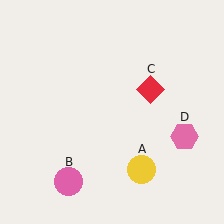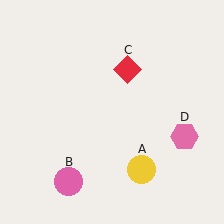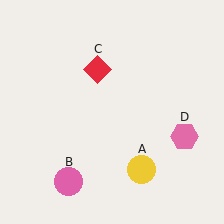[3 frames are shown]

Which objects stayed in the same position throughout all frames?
Yellow circle (object A) and pink circle (object B) and pink hexagon (object D) remained stationary.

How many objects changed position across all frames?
1 object changed position: red diamond (object C).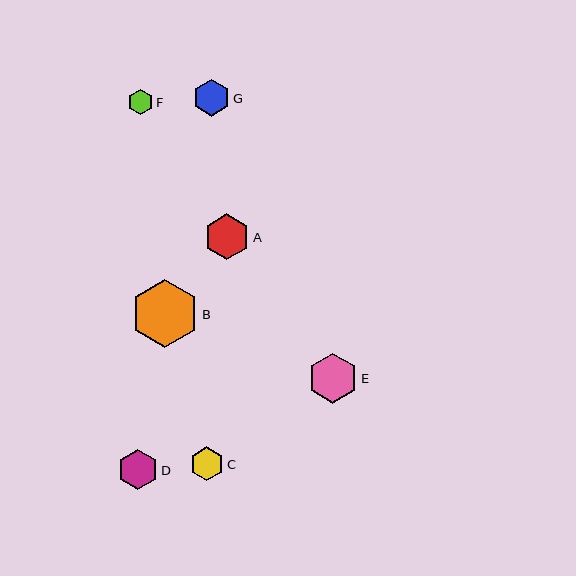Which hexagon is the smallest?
Hexagon F is the smallest with a size of approximately 26 pixels.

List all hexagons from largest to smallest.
From largest to smallest: B, E, A, D, G, C, F.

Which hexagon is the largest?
Hexagon B is the largest with a size of approximately 68 pixels.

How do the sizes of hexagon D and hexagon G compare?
Hexagon D and hexagon G are approximately the same size.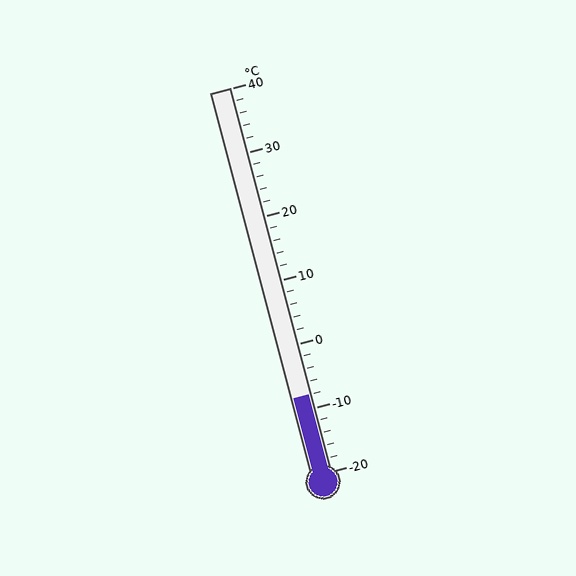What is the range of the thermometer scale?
The thermometer scale ranges from -20°C to 40°C.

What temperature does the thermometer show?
The thermometer shows approximately -8°C.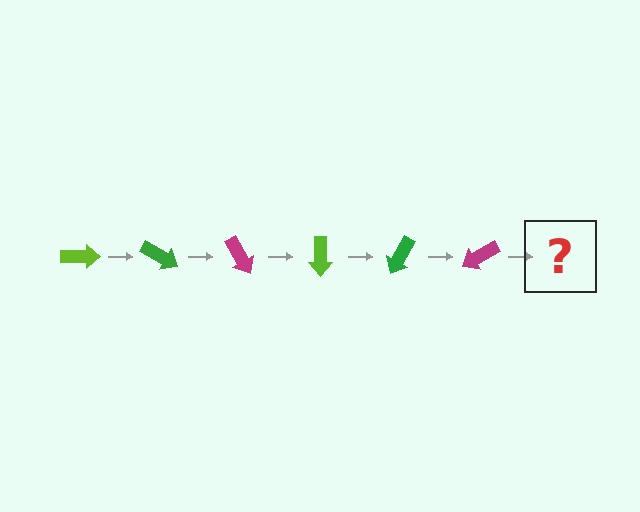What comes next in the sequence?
The next element should be a lime arrow, rotated 180 degrees from the start.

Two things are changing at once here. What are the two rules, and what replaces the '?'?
The two rules are that it rotates 30 degrees each step and the color cycles through lime, green, and magenta. The '?' should be a lime arrow, rotated 180 degrees from the start.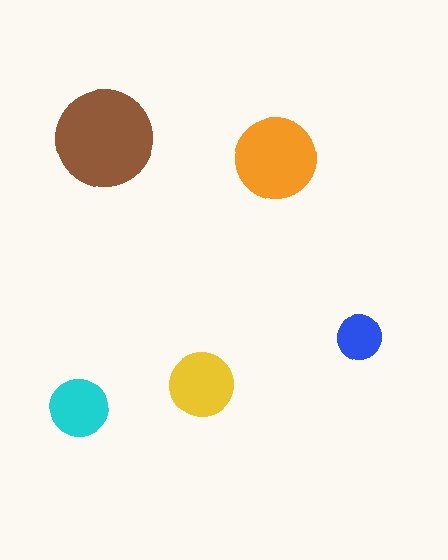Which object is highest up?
The brown circle is topmost.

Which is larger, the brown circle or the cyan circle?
The brown one.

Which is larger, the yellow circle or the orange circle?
The orange one.